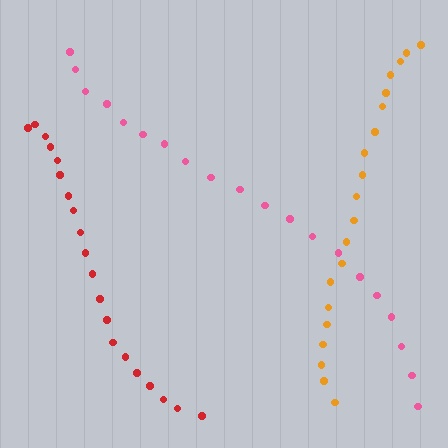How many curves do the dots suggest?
There are 3 distinct paths.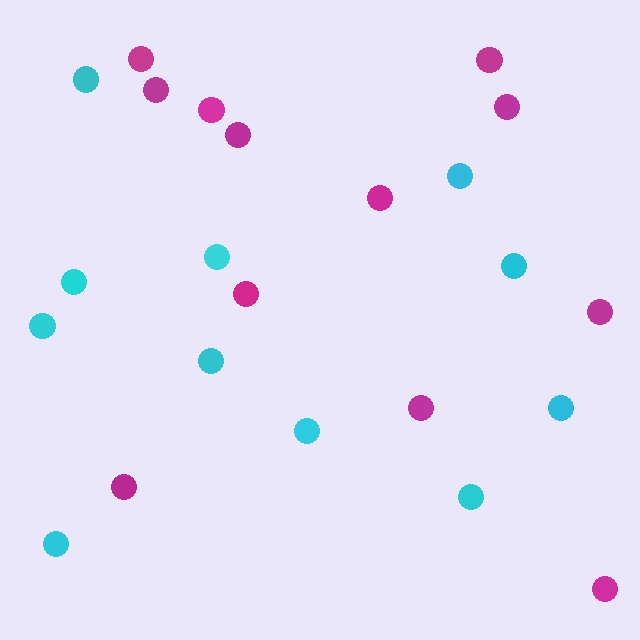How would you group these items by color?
There are 2 groups: one group of cyan circles (11) and one group of magenta circles (12).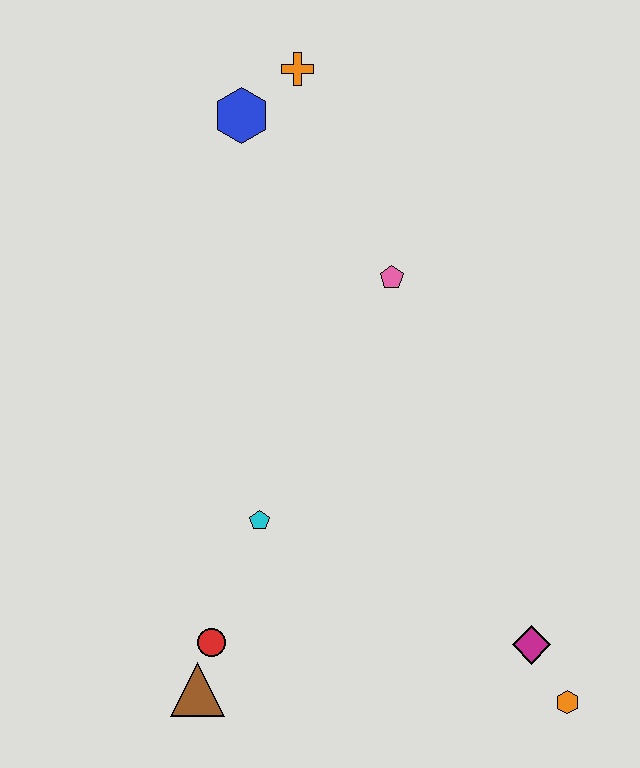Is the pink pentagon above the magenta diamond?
Yes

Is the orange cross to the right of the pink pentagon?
No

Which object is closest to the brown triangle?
The red circle is closest to the brown triangle.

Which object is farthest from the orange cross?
The orange hexagon is farthest from the orange cross.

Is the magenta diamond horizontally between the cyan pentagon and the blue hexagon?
No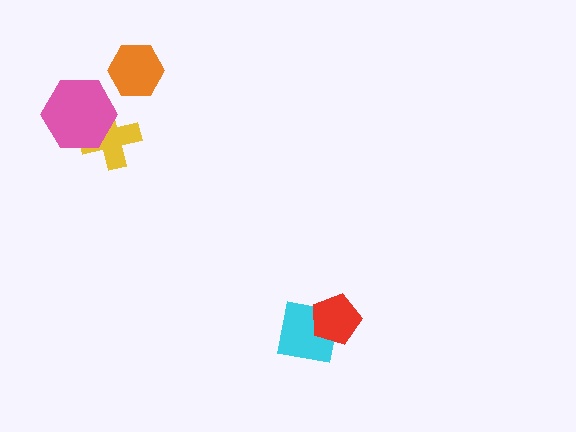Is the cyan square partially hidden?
Yes, it is partially covered by another shape.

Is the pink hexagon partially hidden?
No, no other shape covers it.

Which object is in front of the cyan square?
The red pentagon is in front of the cyan square.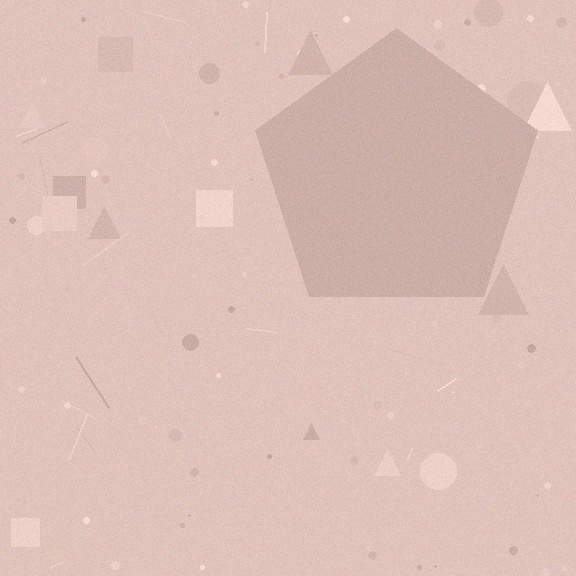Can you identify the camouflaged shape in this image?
The camouflaged shape is a pentagon.